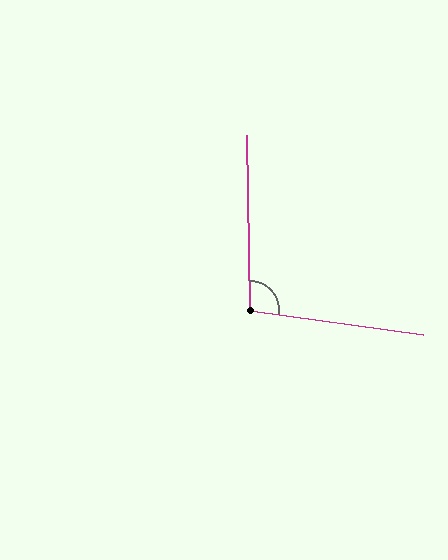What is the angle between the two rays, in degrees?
Approximately 99 degrees.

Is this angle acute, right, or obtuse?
It is obtuse.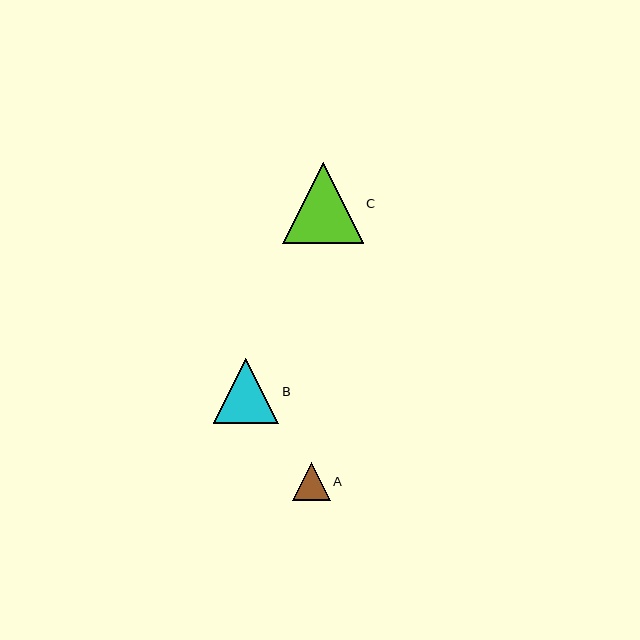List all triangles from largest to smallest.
From largest to smallest: C, B, A.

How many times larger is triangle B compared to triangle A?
Triangle B is approximately 1.7 times the size of triangle A.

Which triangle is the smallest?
Triangle A is the smallest with a size of approximately 38 pixels.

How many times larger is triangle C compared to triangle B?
Triangle C is approximately 1.2 times the size of triangle B.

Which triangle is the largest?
Triangle C is the largest with a size of approximately 81 pixels.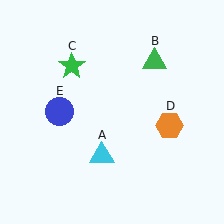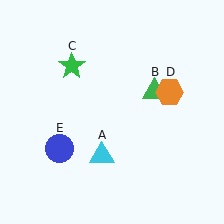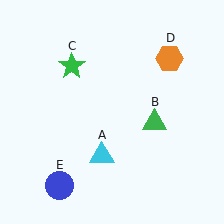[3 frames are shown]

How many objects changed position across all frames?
3 objects changed position: green triangle (object B), orange hexagon (object D), blue circle (object E).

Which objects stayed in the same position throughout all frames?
Cyan triangle (object A) and green star (object C) remained stationary.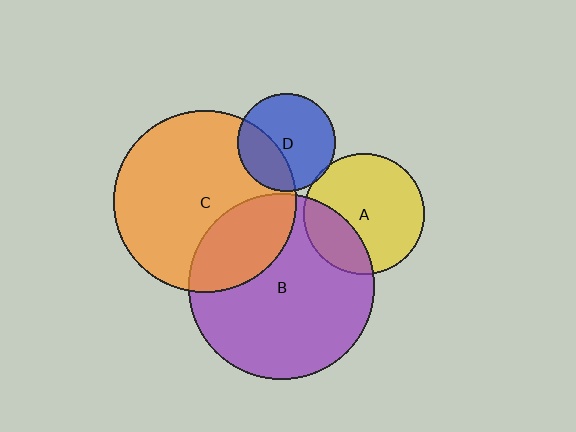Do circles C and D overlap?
Yes.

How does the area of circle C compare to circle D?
Approximately 3.5 times.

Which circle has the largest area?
Circle B (purple).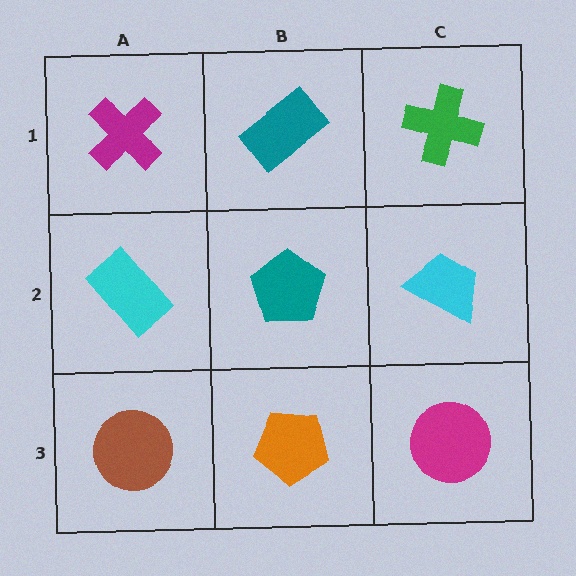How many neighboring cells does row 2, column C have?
3.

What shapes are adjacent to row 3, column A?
A cyan rectangle (row 2, column A), an orange pentagon (row 3, column B).